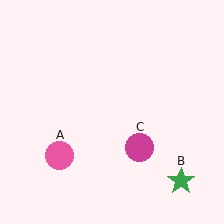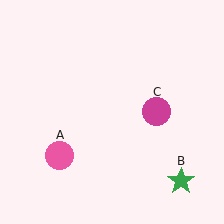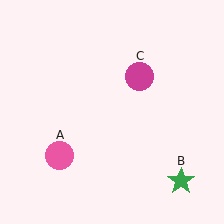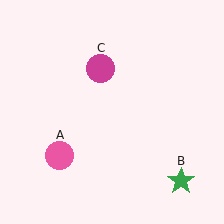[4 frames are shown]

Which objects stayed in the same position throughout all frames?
Pink circle (object A) and green star (object B) remained stationary.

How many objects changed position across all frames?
1 object changed position: magenta circle (object C).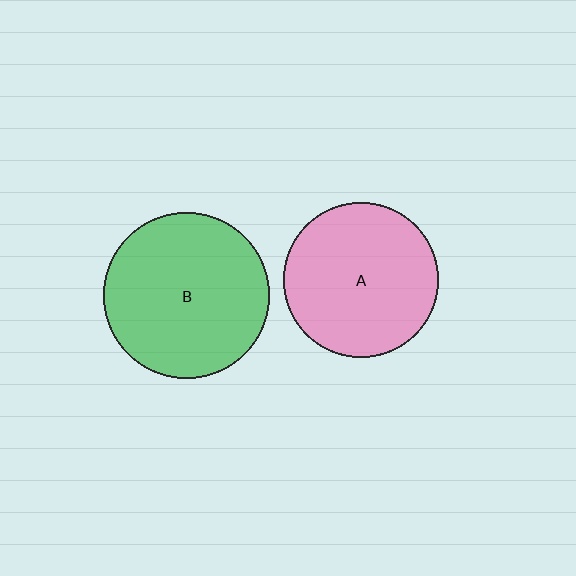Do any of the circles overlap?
No, none of the circles overlap.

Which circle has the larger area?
Circle B (green).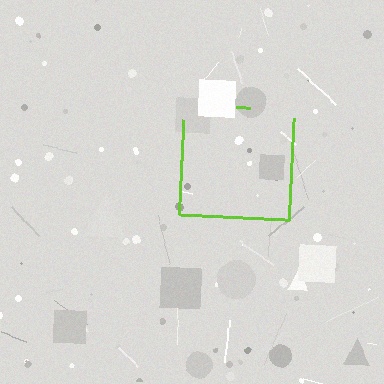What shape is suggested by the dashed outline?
The dashed outline suggests a square.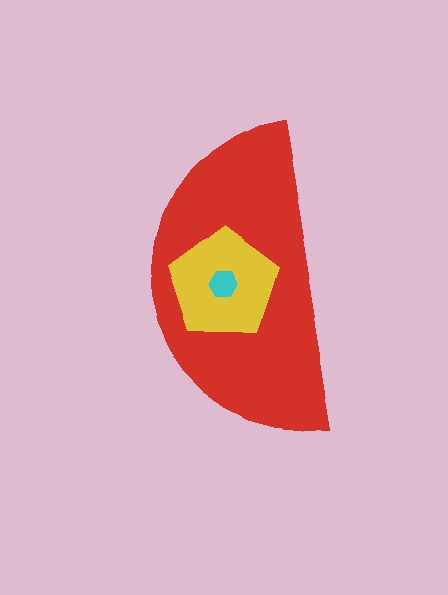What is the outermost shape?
The red semicircle.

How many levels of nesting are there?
3.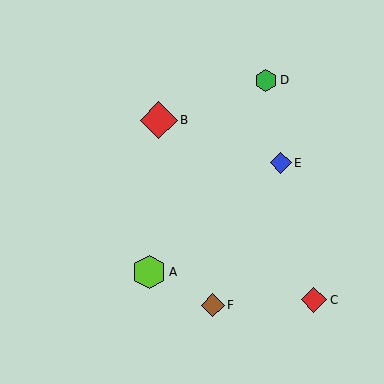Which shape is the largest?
The red diamond (labeled B) is the largest.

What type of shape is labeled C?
Shape C is a red diamond.